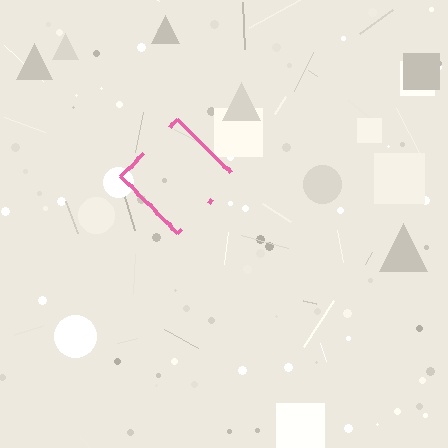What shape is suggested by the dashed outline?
The dashed outline suggests a diamond.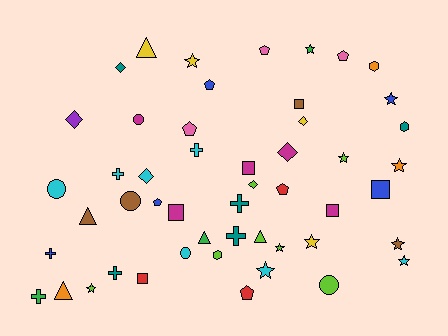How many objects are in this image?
There are 50 objects.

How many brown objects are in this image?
There are 4 brown objects.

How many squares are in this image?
There are 6 squares.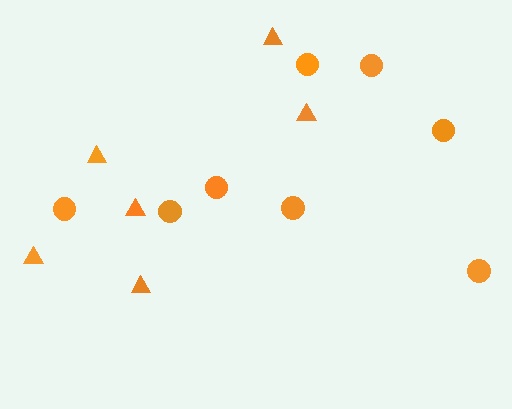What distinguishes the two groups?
There are 2 groups: one group of circles (8) and one group of triangles (6).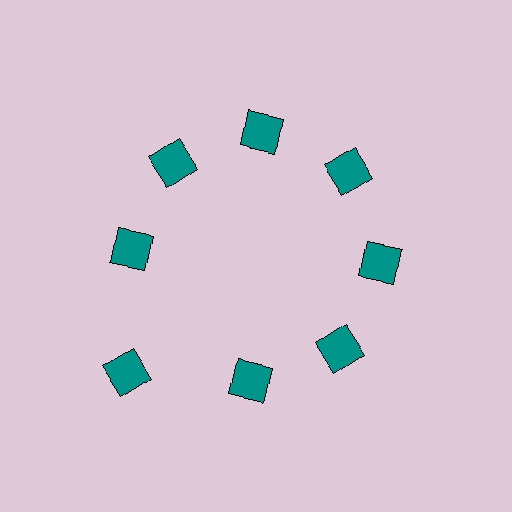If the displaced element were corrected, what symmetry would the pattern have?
It would have 8-fold rotational symmetry — the pattern would map onto itself every 45 degrees.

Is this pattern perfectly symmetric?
No. The 8 teal squares are arranged in a ring, but one element near the 8 o'clock position is pushed outward from the center, breaking the 8-fold rotational symmetry.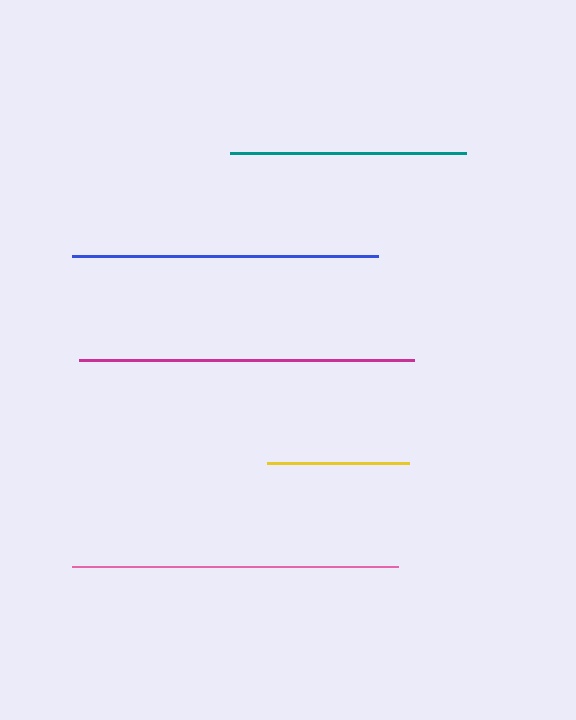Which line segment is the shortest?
The yellow line is the shortest at approximately 142 pixels.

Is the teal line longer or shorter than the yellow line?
The teal line is longer than the yellow line.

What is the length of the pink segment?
The pink segment is approximately 326 pixels long.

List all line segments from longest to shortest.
From longest to shortest: magenta, pink, blue, teal, yellow.